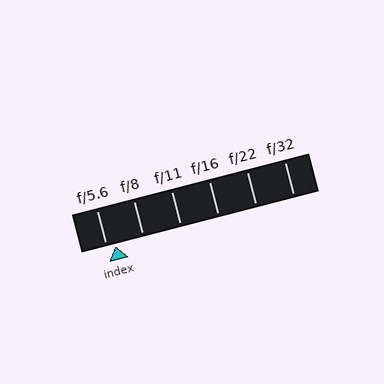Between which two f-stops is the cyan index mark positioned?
The index mark is between f/5.6 and f/8.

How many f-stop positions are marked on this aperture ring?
There are 6 f-stop positions marked.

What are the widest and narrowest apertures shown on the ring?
The widest aperture shown is f/5.6 and the narrowest is f/32.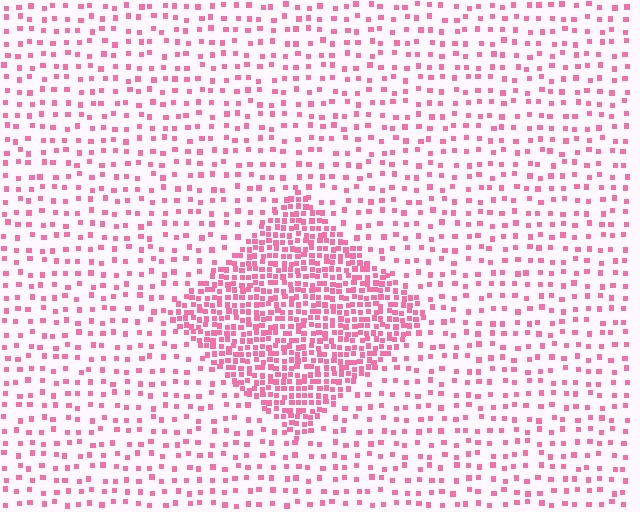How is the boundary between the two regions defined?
The boundary is defined by a change in element density (approximately 3.0x ratio). All elements are the same color, size, and shape.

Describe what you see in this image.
The image contains small pink elements arranged at two different densities. A diamond-shaped region is visible where the elements are more densely packed than the surrounding area.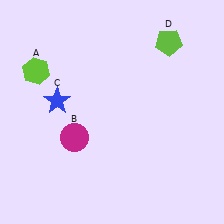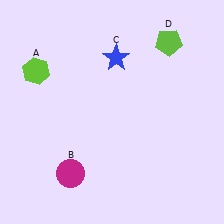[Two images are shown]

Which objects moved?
The objects that moved are: the magenta circle (B), the blue star (C).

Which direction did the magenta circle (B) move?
The magenta circle (B) moved down.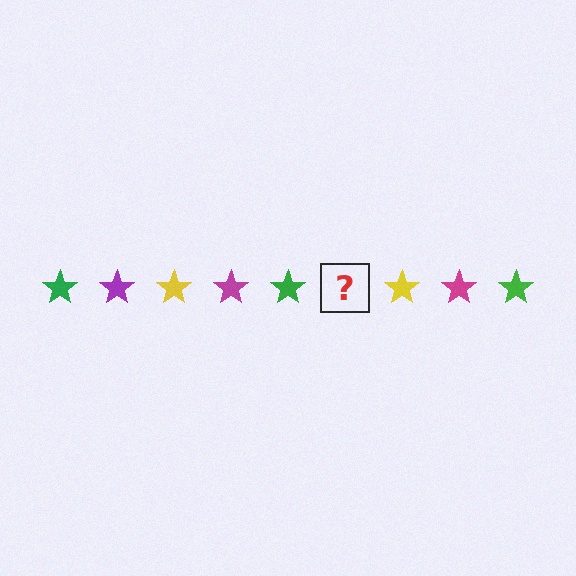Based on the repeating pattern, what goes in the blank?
The blank should be a purple star.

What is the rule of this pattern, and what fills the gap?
The rule is that the pattern cycles through green, purple, yellow, magenta stars. The gap should be filled with a purple star.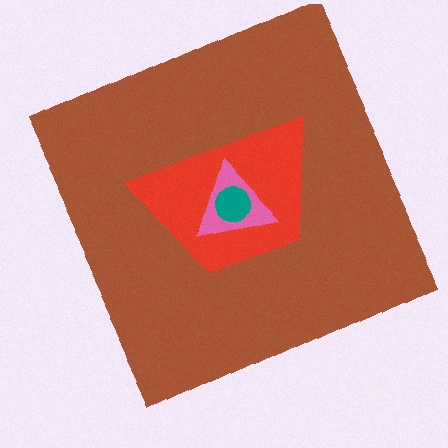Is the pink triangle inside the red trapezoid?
Yes.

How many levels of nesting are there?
4.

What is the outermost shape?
The brown square.